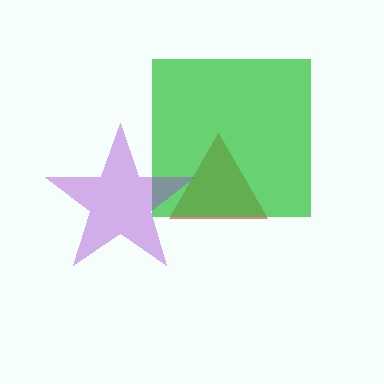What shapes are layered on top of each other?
The layered shapes are: a red triangle, a green square, a purple star.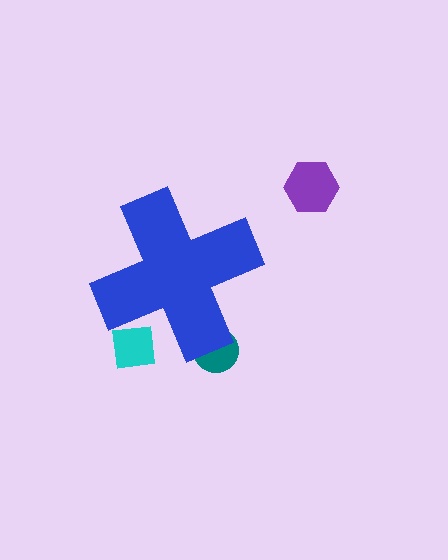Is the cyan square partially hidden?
Yes, the cyan square is partially hidden behind the blue cross.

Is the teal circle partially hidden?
Yes, the teal circle is partially hidden behind the blue cross.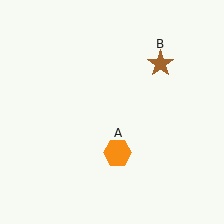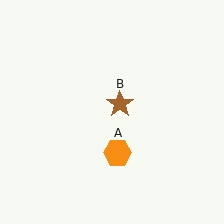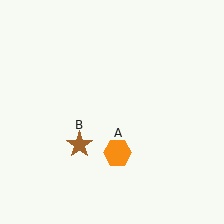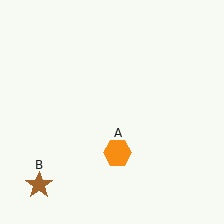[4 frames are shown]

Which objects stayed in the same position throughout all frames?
Orange hexagon (object A) remained stationary.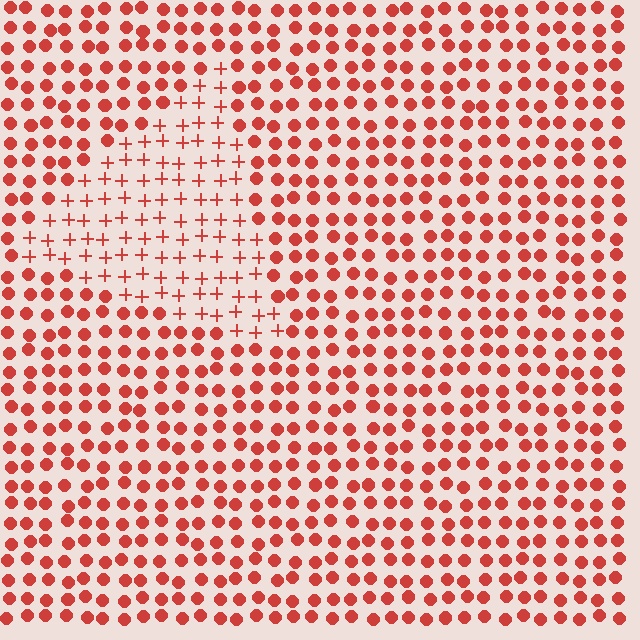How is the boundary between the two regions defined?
The boundary is defined by a change in element shape: plus signs inside vs. circles outside. All elements share the same color and spacing.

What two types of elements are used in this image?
The image uses plus signs inside the triangle region and circles outside it.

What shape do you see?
I see a triangle.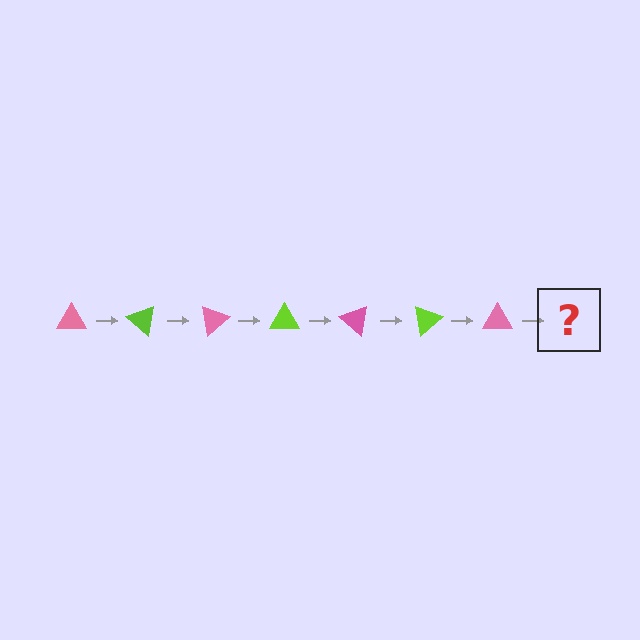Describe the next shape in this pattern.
It should be a lime triangle, rotated 280 degrees from the start.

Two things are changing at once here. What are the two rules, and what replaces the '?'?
The two rules are that it rotates 40 degrees each step and the color cycles through pink and lime. The '?' should be a lime triangle, rotated 280 degrees from the start.